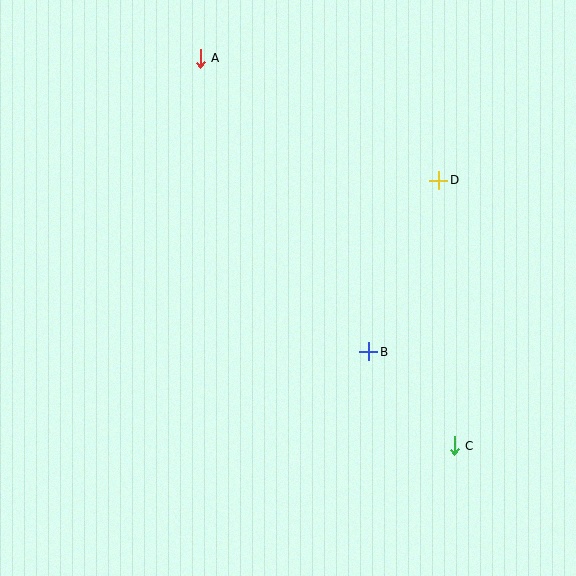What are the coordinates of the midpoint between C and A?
The midpoint between C and A is at (327, 252).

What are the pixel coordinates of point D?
Point D is at (439, 180).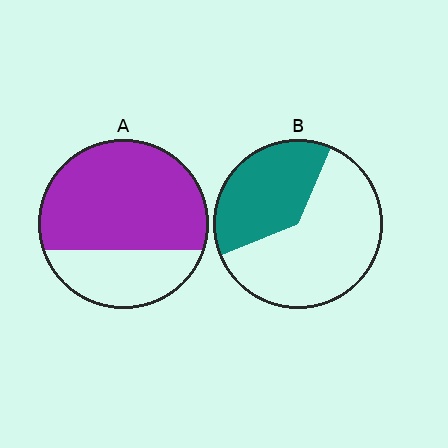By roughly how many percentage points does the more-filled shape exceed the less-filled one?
By roughly 30 percentage points (A over B).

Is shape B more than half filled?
No.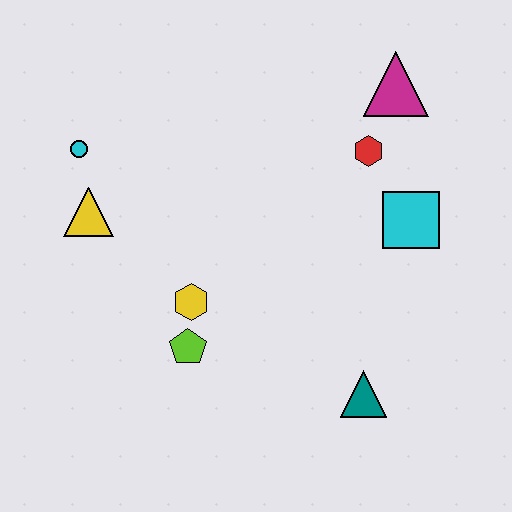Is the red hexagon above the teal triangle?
Yes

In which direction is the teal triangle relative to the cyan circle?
The teal triangle is to the right of the cyan circle.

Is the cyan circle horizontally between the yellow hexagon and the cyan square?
No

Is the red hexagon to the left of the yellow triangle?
No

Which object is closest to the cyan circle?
The yellow triangle is closest to the cyan circle.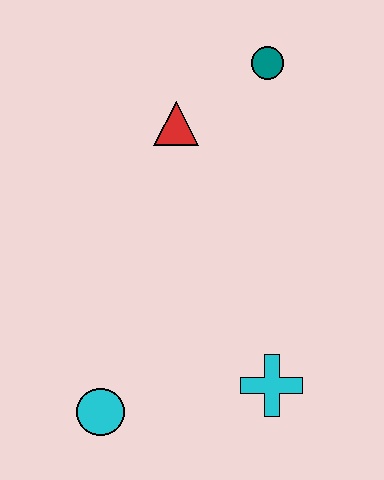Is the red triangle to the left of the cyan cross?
Yes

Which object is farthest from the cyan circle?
The teal circle is farthest from the cyan circle.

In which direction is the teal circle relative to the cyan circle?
The teal circle is above the cyan circle.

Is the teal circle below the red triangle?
No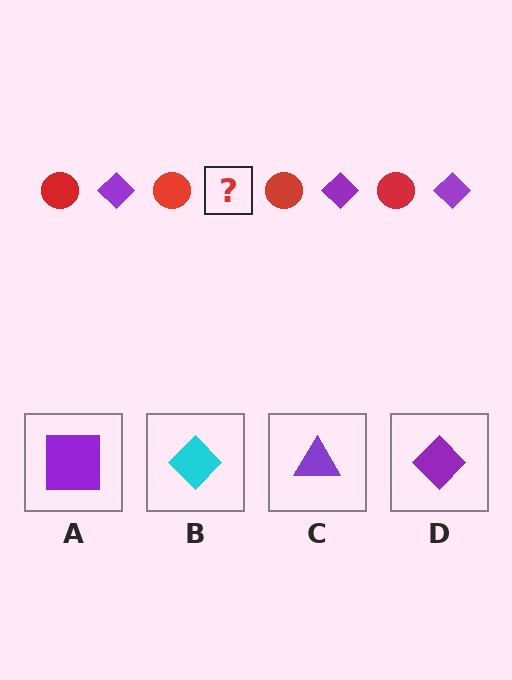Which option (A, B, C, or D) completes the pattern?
D.